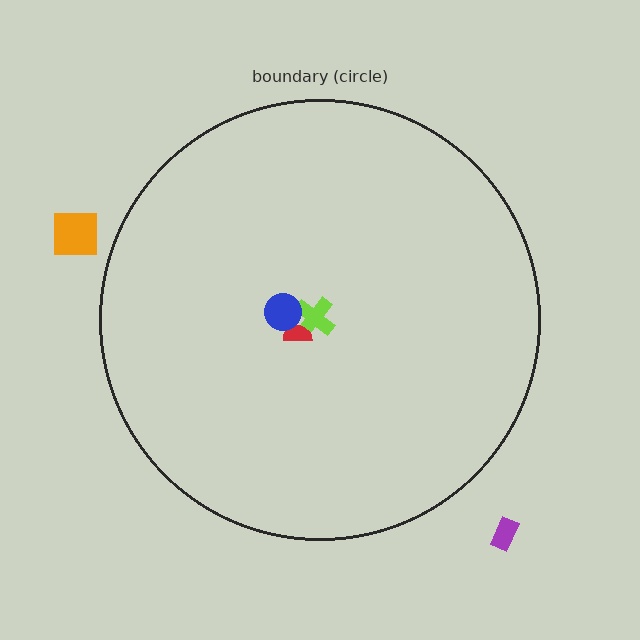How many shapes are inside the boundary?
3 inside, 2 outside.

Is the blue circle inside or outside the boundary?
Inside.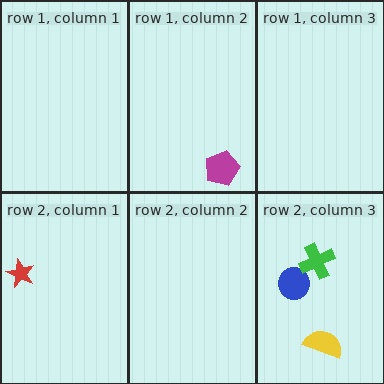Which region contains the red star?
The row 2, column 1 region.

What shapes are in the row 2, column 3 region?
The blue circle, the yellow semicircle, the green cross.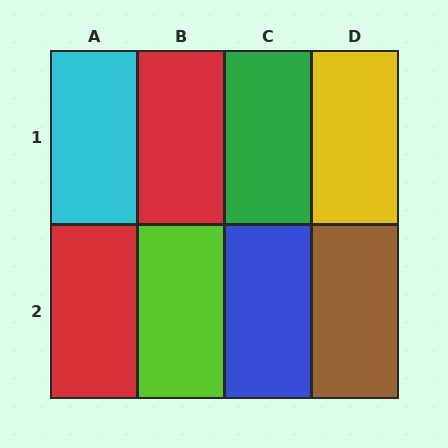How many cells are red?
2 cells are red.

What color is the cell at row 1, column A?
Cyan.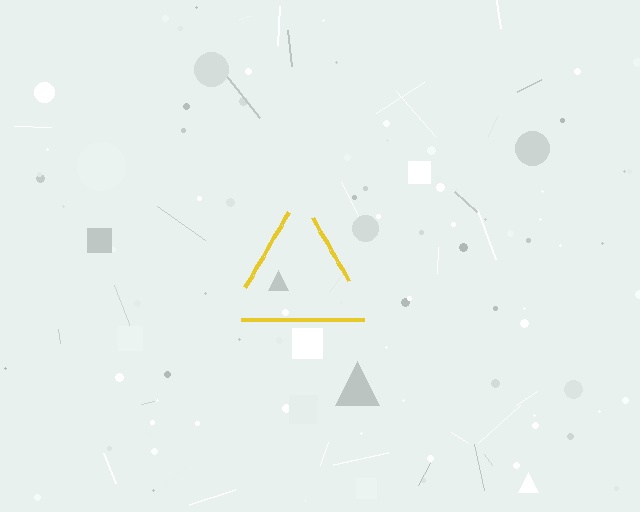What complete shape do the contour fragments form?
The contour fragments form a triangle.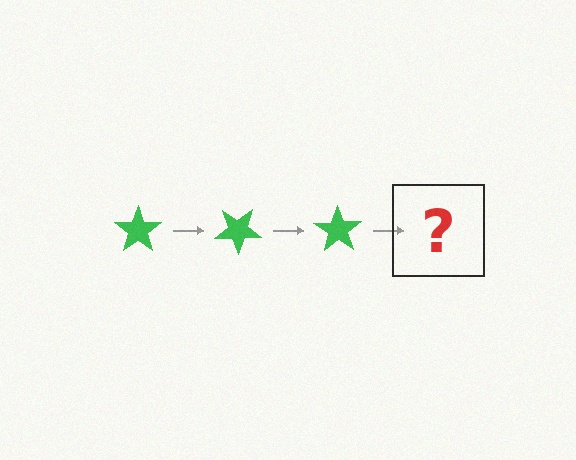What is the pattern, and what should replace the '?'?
The pattern is that the star rotates 35 degrees each step. The '?' should be a green star rotated 105 degrees.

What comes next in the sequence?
The next element should be a green star rotated 105 degrees.